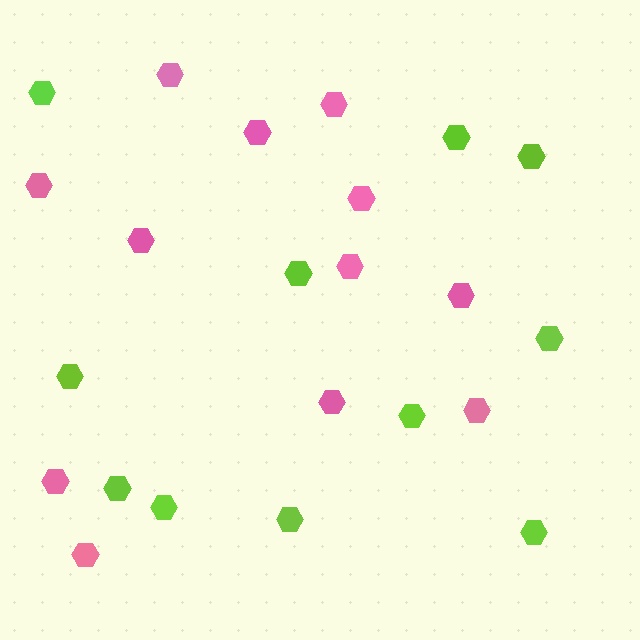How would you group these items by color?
There are 2 groups: one group of pink hexagons (12) and one group of lime hexagons (11).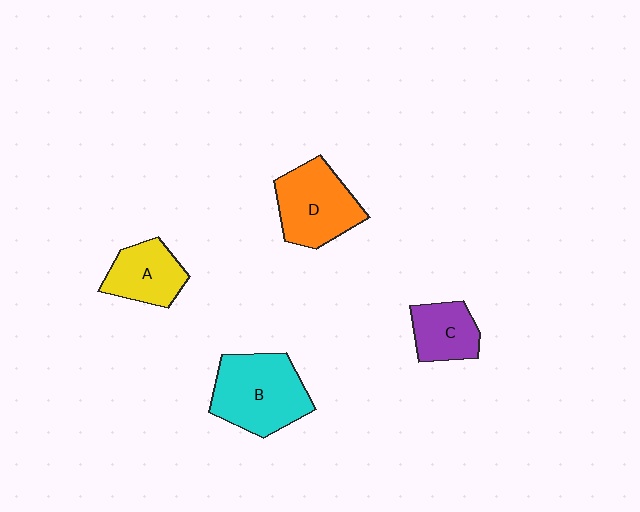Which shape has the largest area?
Shape B (cyan).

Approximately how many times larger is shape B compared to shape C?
Approximately 1.8 times.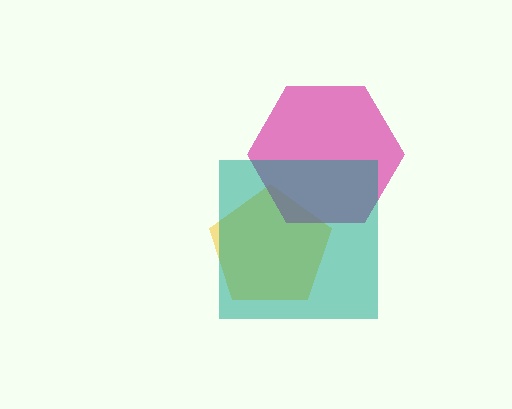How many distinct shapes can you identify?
There are 3 distinct shapes: a yellow pentagon, a magenta hexagon, a teal square.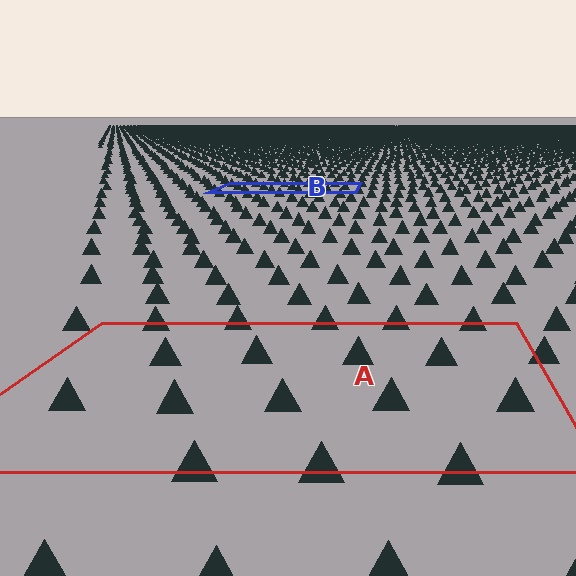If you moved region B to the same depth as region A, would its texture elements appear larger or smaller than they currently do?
They would appear larger. At a closer depth, the same texture elements are projected at a bigger on-screen size.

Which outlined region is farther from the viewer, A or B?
Region B is farther from the viewer — the texture elements inside it appear smaller and more densely packed.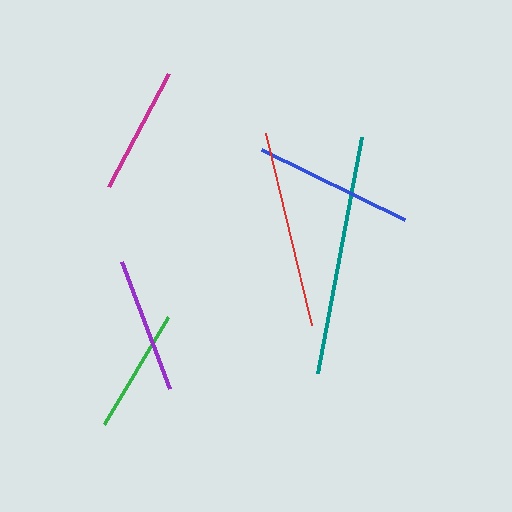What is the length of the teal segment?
The teal segment is approximately 240 pixels long.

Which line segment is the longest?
The teal line is the longest at approximately 240 pixels.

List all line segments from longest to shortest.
From longest to shortest: teal, red, blue, purple, magenta, green.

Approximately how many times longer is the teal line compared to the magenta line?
The teal line is approximately 1.9 times the length of the magenta line.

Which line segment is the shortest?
The green line is the shortest at approximately 125 pixels.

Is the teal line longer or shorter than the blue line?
The teal line is longer than the blue line.